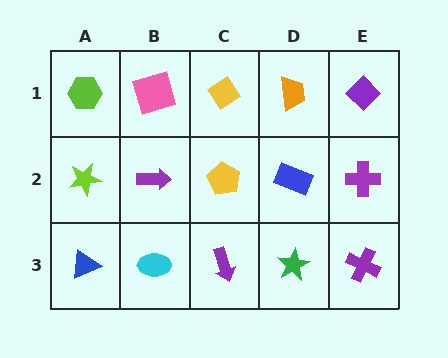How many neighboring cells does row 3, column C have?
3.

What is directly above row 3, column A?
A lime star.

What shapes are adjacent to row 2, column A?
A lime hexagon (row 1, column A), a blue triangle (row 3, column A), a purple arrow (row 2, column B).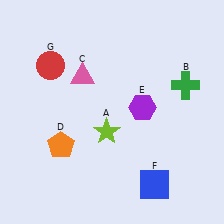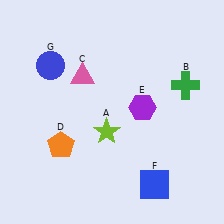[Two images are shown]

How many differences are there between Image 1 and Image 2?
There is 1 difference between the two images.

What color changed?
The circle (G) changed from red in Image 1 to blue in Image 2.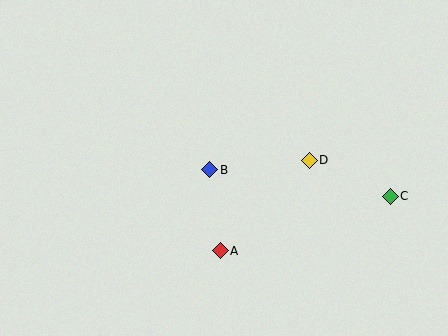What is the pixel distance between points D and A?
The distance between D and A is 127 pixels.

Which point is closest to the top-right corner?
Point C is closest to the top-right corner.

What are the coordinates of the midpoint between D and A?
The midpoint between D and A is at (265, 205).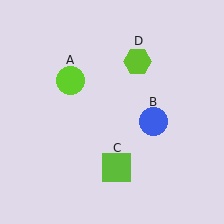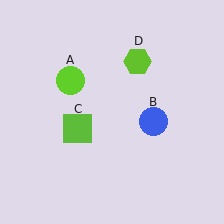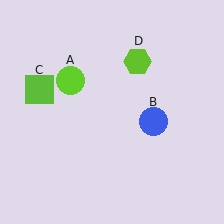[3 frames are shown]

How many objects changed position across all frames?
1 object changed position: lime square (object C).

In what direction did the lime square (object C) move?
The lime square (object C) moved up and to the left.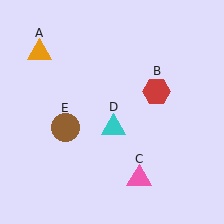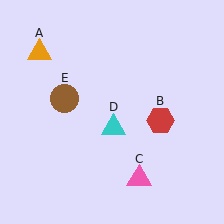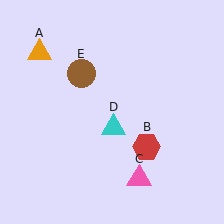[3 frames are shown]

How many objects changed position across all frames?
2 objects changed position: red hexagon (object B), brown circle (object E).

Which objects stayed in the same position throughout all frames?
Orange triangle (object A) and pink triangle (object C) and cyan triangle (object D) remained stationary.